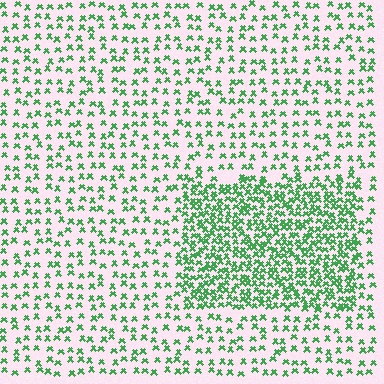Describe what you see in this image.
The image contains small green elements arranged at two different densities. A rectangle-shaped region is visible where the elements are more densely packed than the surrounding area.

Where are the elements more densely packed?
The elements are more densely packed inside the rectangle boundary.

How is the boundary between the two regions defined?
The boundary is defined by a change in element density (approximately 2.4x ratio). All elements are the same color, size, and shape.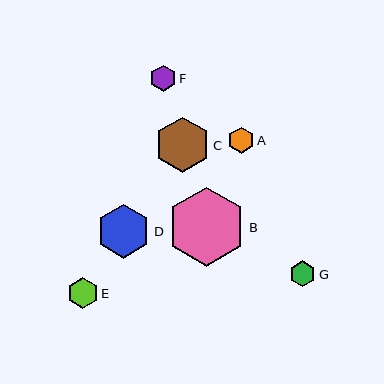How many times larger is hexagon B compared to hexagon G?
Hexagon B is approximately 3.0 times the size of hexagon G.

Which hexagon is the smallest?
Hexagon A is the smallest with a size of approximately 26 pixels.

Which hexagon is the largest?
Hexagon B is the largest with a size of approximately 79 pixels.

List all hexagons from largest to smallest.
From largest to smallest: B, C, D, E, F, G, A.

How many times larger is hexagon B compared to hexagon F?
Hexagon B is approximately 3.0 times the size of hexagon F.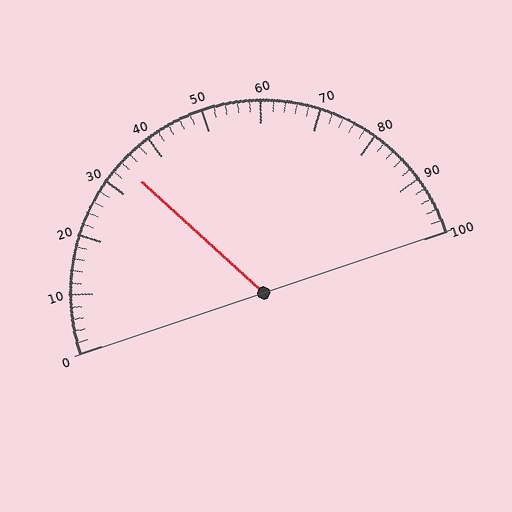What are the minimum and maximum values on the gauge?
The gauge ranges from 0 to 100.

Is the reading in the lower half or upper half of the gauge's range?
The reading is in the lower half of the range (0 to 100).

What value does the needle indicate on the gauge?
The needle indicates approximately 34.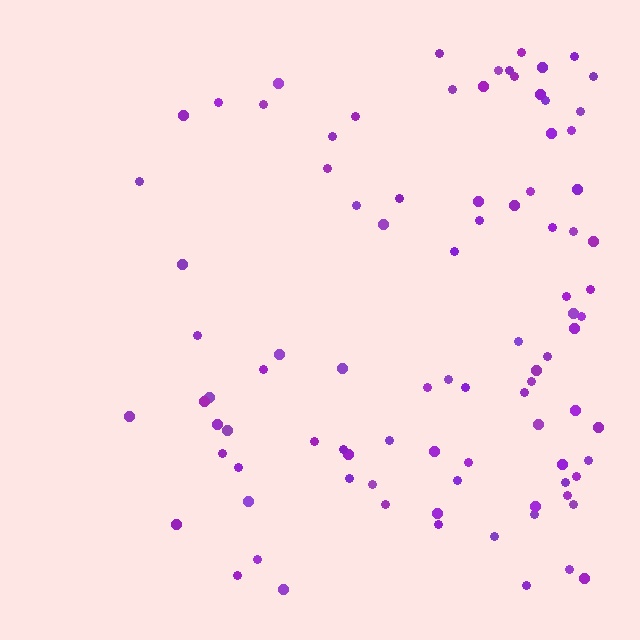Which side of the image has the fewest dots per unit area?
The left.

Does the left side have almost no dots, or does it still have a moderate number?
Still a moderate number, just noticeably fewer than the right.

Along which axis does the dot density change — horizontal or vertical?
Horizontal.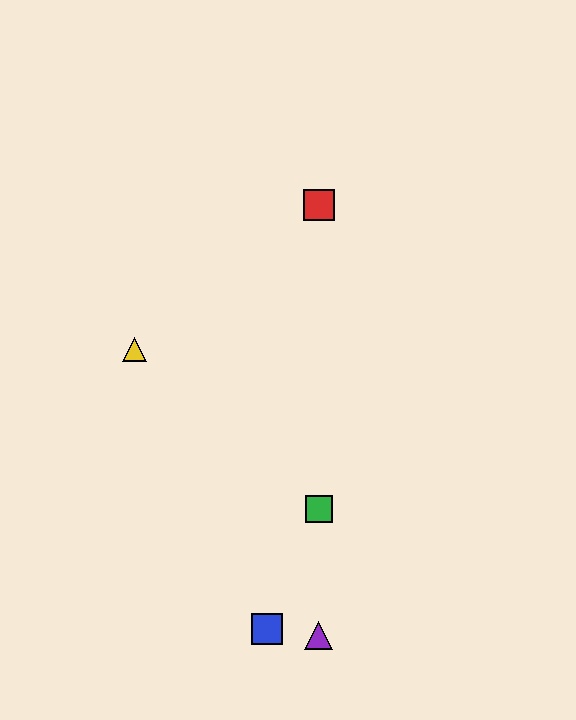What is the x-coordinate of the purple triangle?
The purple triangle is at x≈319.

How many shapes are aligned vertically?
3 shapes (the red square, the green square, the purple triangle) are aligned vertically.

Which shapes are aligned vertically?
The red square, the green square, the purple triangle are aligned vertically.